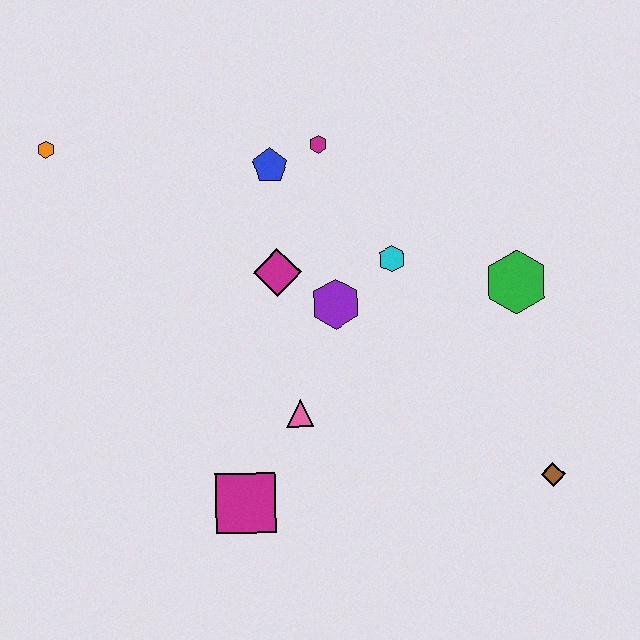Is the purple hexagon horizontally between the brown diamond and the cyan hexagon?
No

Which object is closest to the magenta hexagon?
The blue pentagon is closest to the magenta hexagon.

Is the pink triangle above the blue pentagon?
No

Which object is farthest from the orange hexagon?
The brown diamond is farthest from the orange hexagon.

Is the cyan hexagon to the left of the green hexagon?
Yes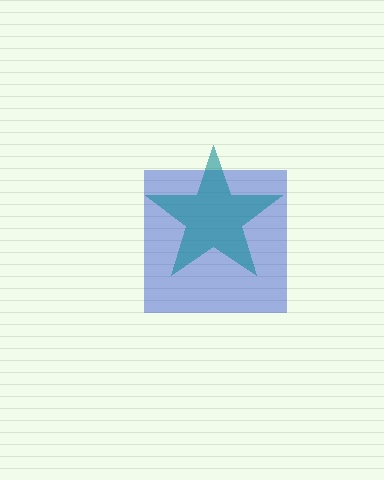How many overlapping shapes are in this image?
There are 2 overlapping shapes in the image.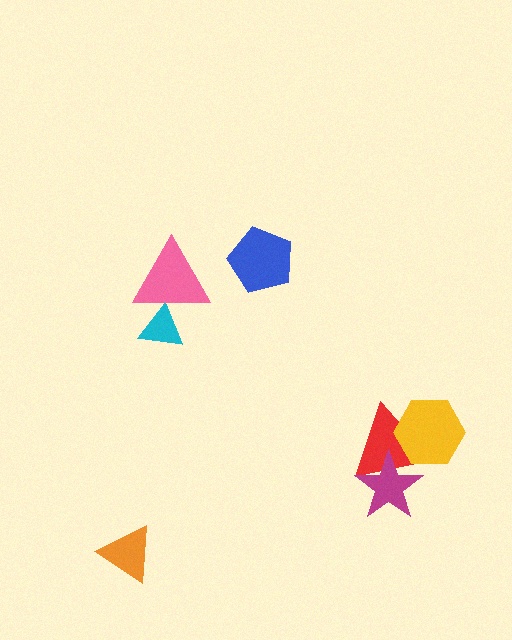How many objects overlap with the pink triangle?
1 object overlaps with the pink triangle.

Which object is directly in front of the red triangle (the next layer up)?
The yellow hexagon is directly in front of the red triangle.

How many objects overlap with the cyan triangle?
1 object overlaps with the cyan triangle.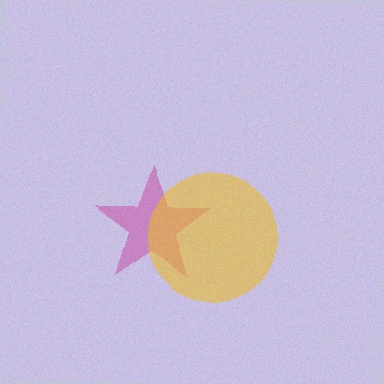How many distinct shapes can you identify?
There are 2 distinct shapes: a magenta star, a yellow circle.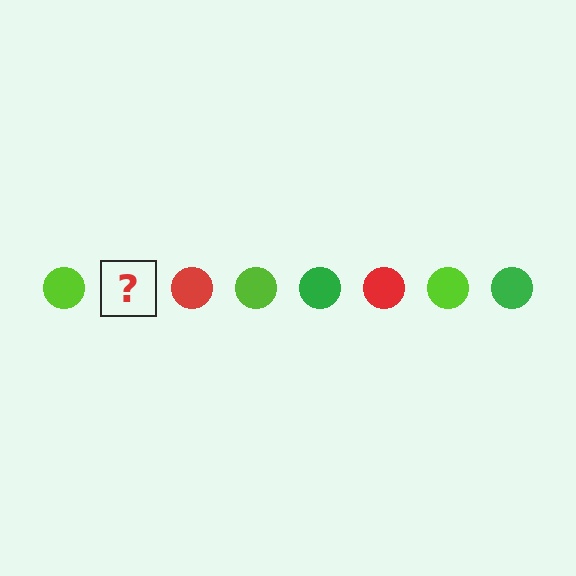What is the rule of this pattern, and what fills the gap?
The rule is that the pattern cycles through lime, green, red circles. The gap should be filled with a green circle.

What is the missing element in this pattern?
The missing element is a green circle.